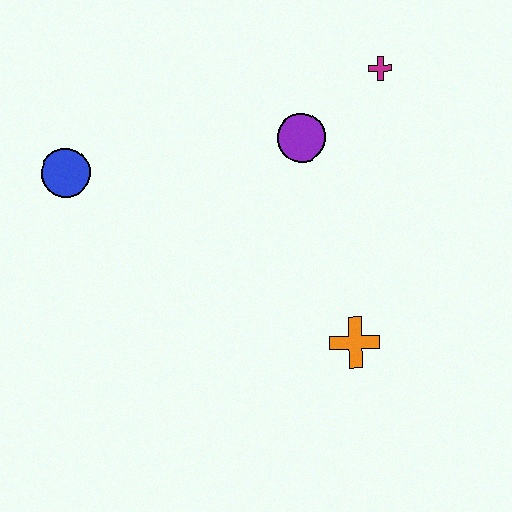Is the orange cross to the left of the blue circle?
No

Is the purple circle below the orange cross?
No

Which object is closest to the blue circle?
The purple circle is closest to the blue circle.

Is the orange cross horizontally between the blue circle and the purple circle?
No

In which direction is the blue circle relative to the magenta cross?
The blue circle is to the left of the magenta cross.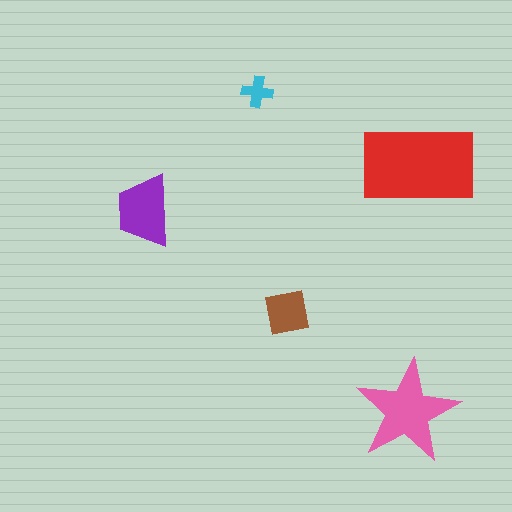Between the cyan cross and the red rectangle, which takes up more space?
The red rectangle.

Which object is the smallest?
The cyan cross.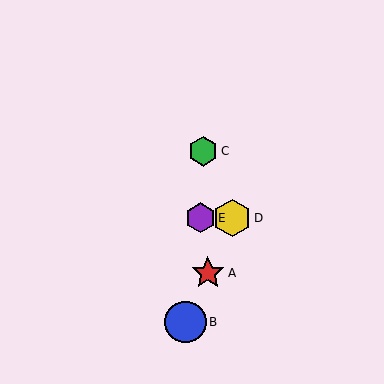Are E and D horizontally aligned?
Yes, both are at y≈218.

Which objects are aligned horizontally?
Objects D, E are aligned horizontally.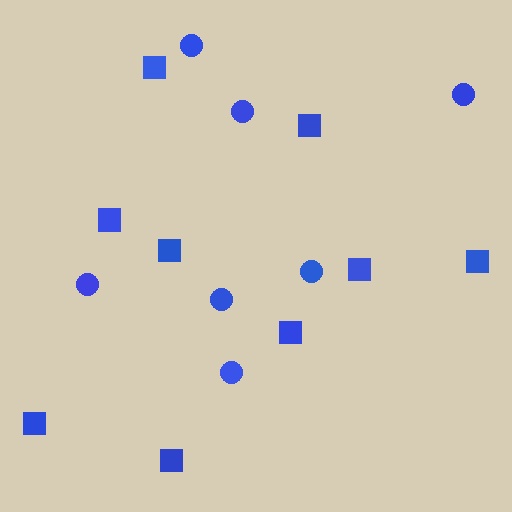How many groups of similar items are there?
There are 2 groups: one group of circles (7) and one group of squares (9).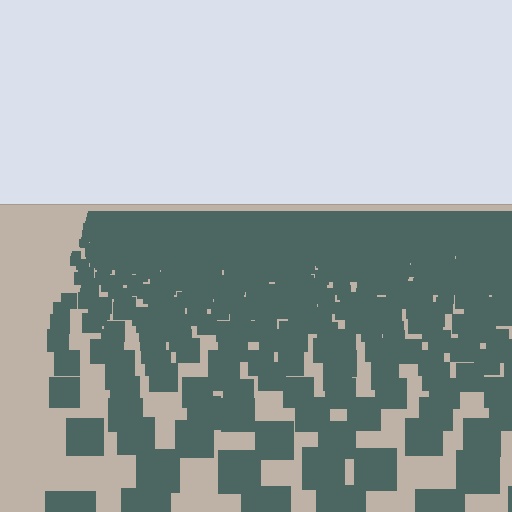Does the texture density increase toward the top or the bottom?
Density increases toward the top.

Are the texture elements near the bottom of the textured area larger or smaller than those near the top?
Larger. Near the bottom, elements are closer to the viewer and appear at a bigger on-screen size.